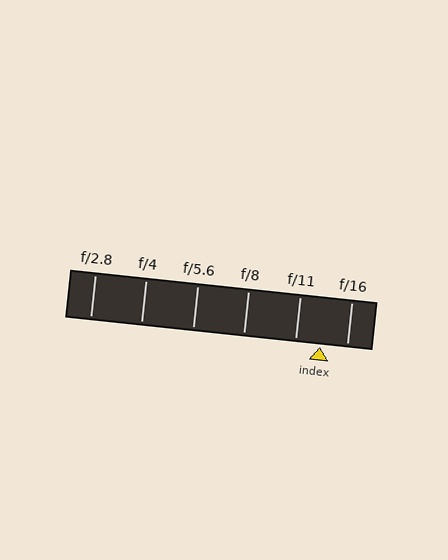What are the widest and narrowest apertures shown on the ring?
The widest aperture shown is f/2.8 and the narrowest is f/16.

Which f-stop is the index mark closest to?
The index mark is closest to f/11.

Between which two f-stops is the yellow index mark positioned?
The index mark is between f/11 and f/16.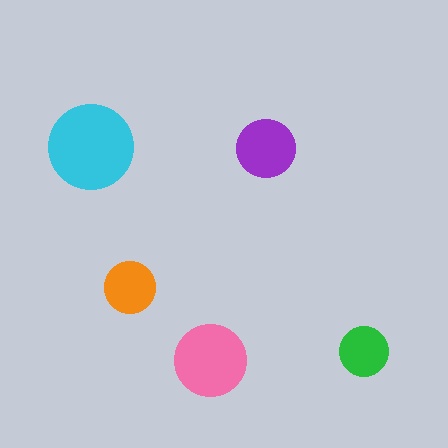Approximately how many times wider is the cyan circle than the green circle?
About 1.5 times wider.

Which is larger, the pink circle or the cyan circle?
The cyan one.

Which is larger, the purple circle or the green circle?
The purple one.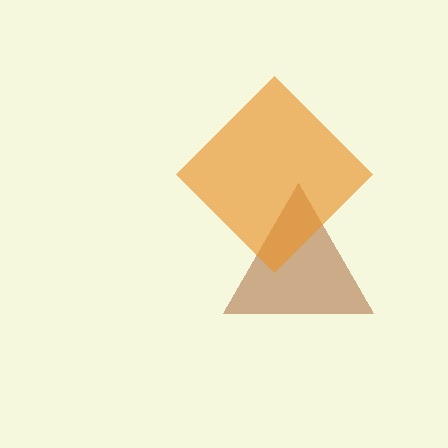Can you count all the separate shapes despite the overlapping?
Yes, there are 2 separate shapes.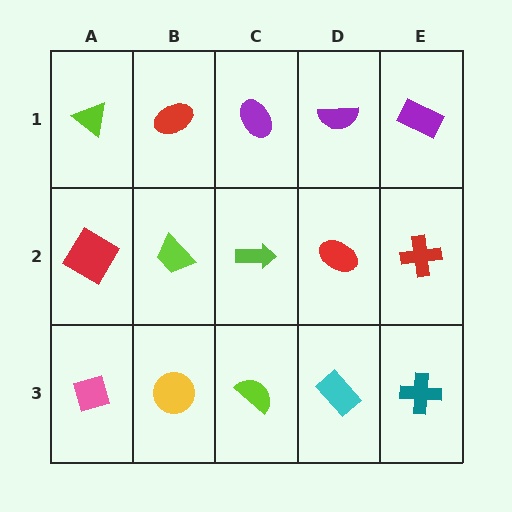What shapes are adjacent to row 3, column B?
A lime trapezoid (row 2, column B), a pink diamond (row 3, column A), a lime semicircle (row 3, column C).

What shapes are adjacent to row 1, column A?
A red diamond (row 2, column A), a red ellipse (row 1, column B).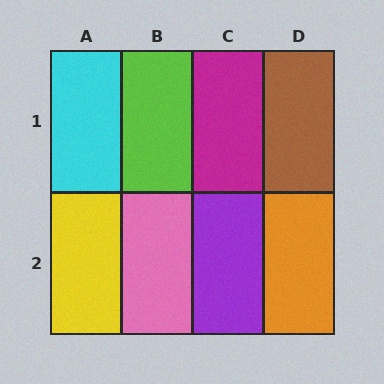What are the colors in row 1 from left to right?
Cyan, lime, magenta, brown.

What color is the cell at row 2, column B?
Pink.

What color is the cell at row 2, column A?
Yellow.